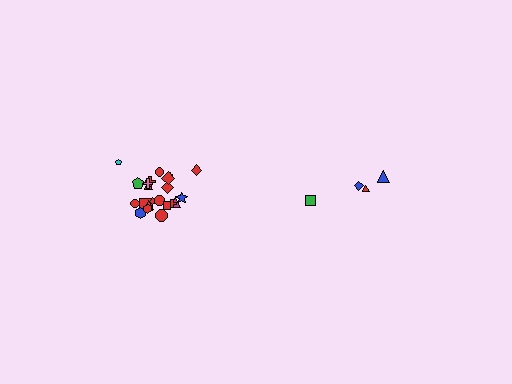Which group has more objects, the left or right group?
The left group.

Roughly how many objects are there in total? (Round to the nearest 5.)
Roughly 25 objects in total.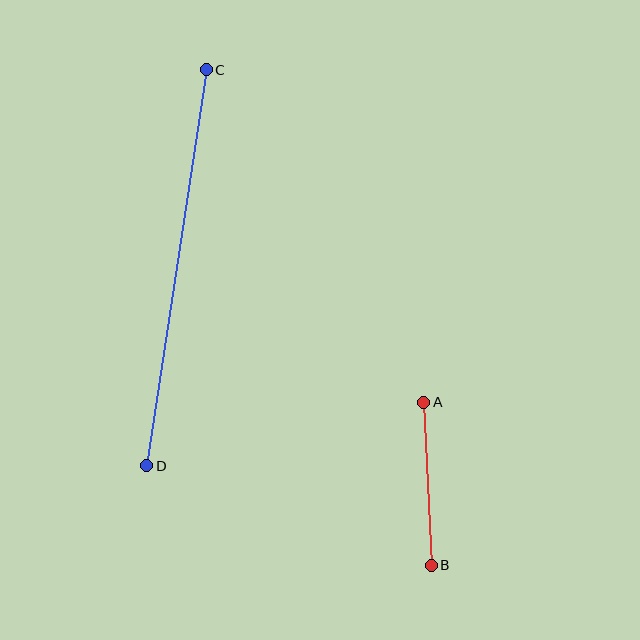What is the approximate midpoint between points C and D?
The midpoint is at approximately (177, 268) pixels.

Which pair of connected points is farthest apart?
Points C and D are farthest apart.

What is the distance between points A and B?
The distance is approximately 163 pixels.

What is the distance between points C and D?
The distance is approximately 401 pixels.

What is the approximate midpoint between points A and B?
The midpoint is at approximately (427, 484) pixels.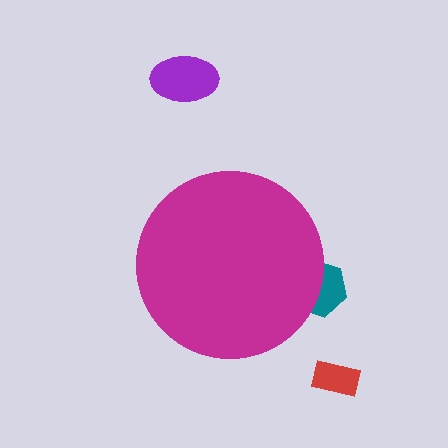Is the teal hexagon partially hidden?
Yes, the teal hexagon is partially hidden behind the magenta circle.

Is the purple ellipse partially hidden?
No, the purple ellipse is fully visible.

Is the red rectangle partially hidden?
No, the red rectangle is fully visible.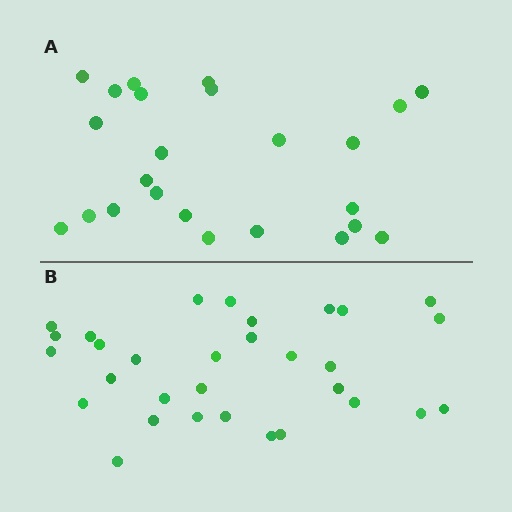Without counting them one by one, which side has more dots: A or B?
Region B (the bottom region) has more dots.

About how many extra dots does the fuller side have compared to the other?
Region B has roughly 8 or so more dots than region A.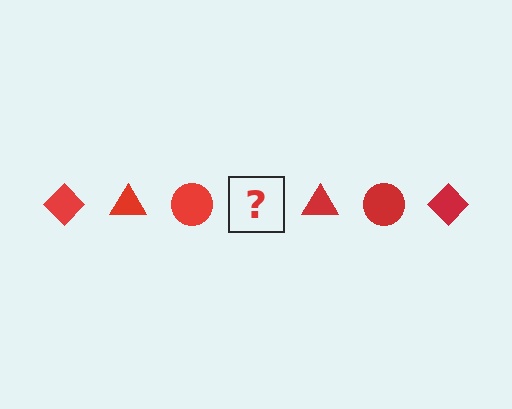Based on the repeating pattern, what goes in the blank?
The blank should be a red diamond.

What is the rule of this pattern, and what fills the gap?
The rule is that the pattern cycles through diamond, triangle, circle shapes in red. The gap should be filled with a red diamond.